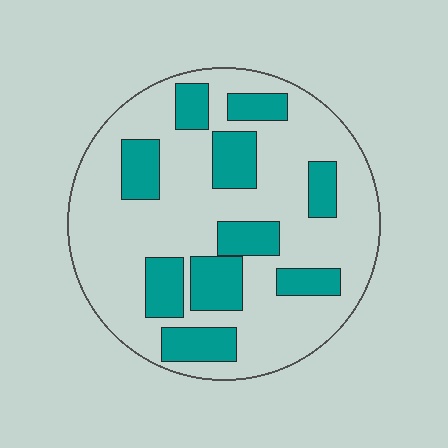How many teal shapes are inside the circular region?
10.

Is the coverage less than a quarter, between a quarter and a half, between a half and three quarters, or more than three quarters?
Between a quarter and a half.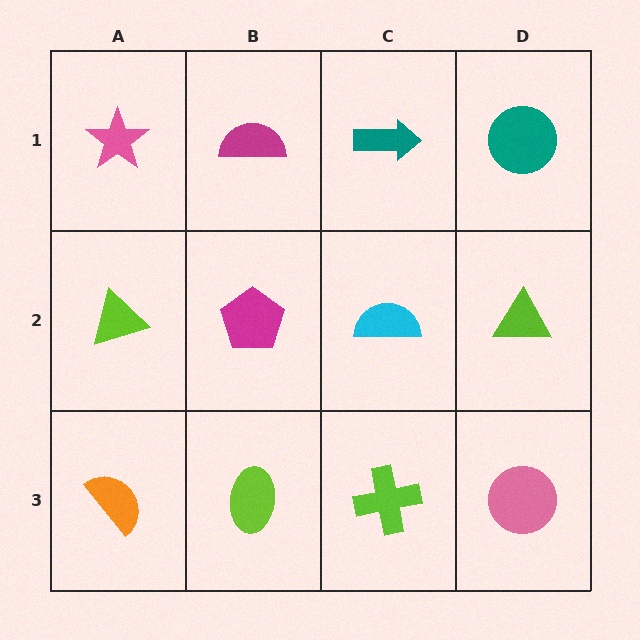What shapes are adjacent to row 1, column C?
A cyan semicircle (row 2, column C), a magenta semicircle (row 1, column B), a teal circle (row 1, column D).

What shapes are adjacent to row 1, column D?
A lime triangle (row 2, column D), a teal arrow (row 1, column C).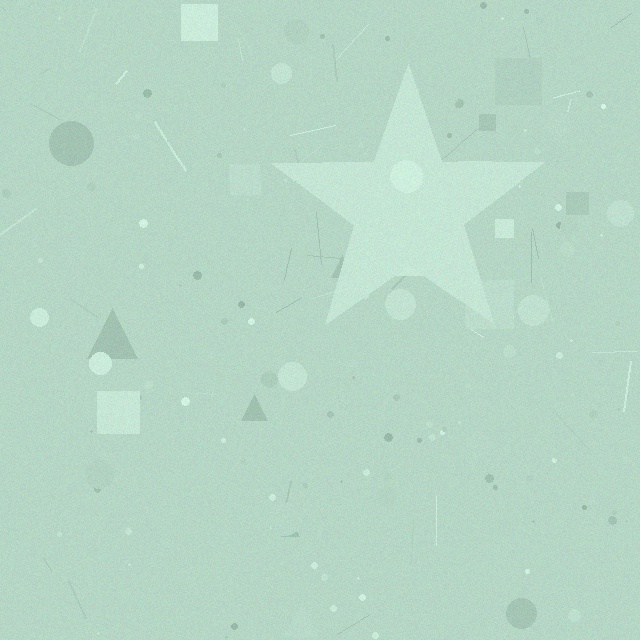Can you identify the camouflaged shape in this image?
The camouflaged shape is a star.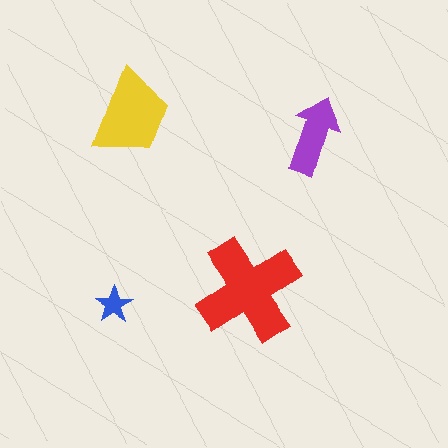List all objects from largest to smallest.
The red cross, the yellow trapezoid, the purple arrow, the blue star.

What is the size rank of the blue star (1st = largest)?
4th.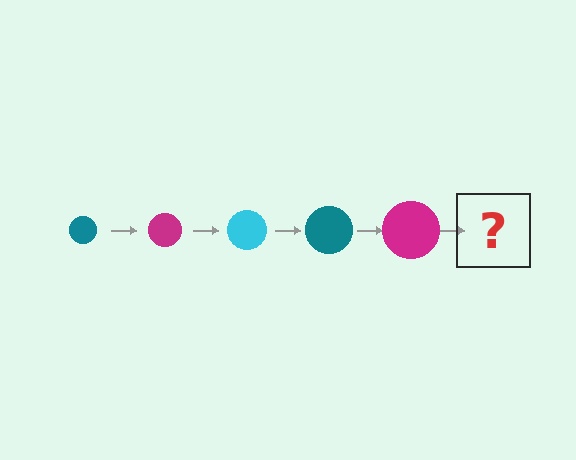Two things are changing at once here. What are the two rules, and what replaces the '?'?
The two rules are that the circle grows larger each step and the color cycles through teal, magenta, and cyan. The '?' should be a cyan circle, larger than the previous one.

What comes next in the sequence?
The next element should be a cyan circle, larger than the previous one.